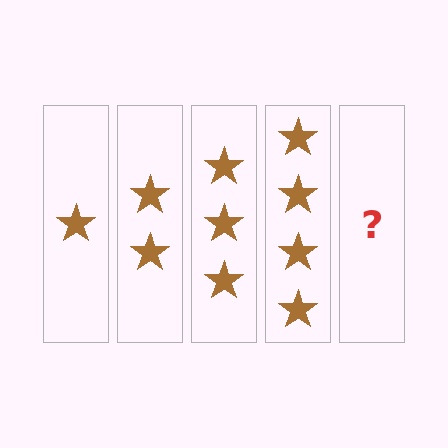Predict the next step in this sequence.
The next step is 5 stars.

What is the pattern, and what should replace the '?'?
The pattern is that each step adds one more star. The '?' should be 5 stars.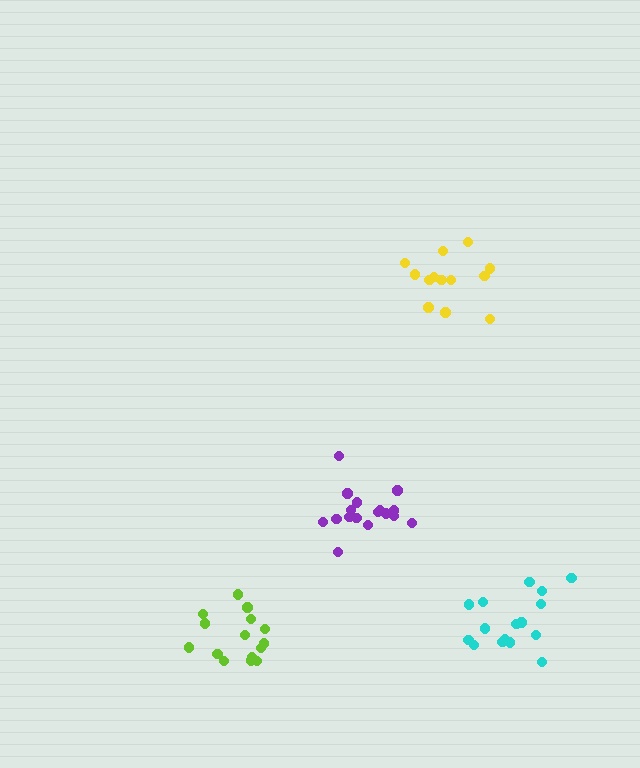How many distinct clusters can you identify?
There are 4 distinct clusters.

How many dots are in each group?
Group 1: 13 dots, Group 2: 16 dots, Group 3: 17 dots, Group 4: 15 dots (61 total).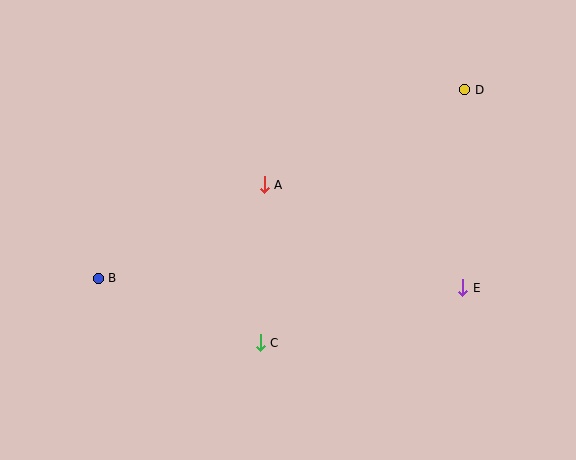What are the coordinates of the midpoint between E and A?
The midpoint between E and A is at (363, 236).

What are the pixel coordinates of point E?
Point E is at (463, 288).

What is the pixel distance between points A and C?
The distance between A and C is 158 pixels.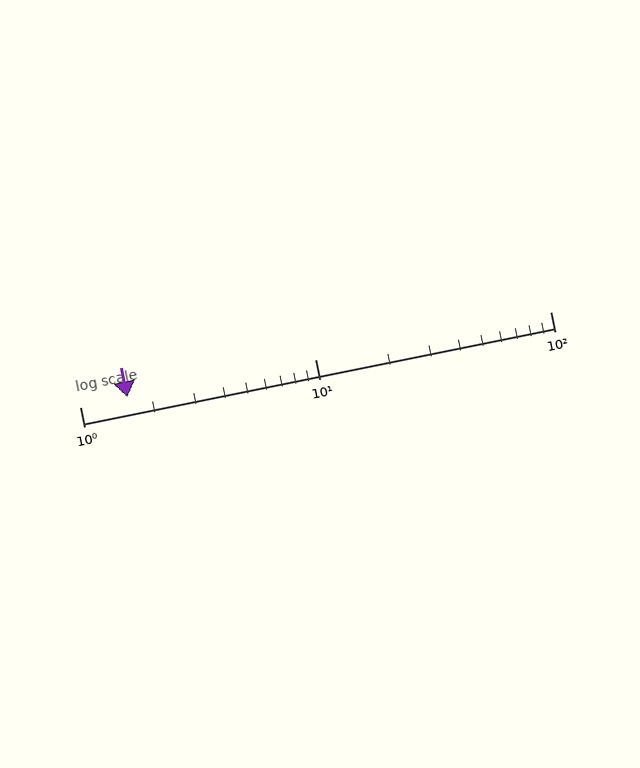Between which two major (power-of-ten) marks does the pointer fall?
The pointer is between 1 and 10.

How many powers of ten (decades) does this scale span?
The scale spans 2 decades, from 1 to 100.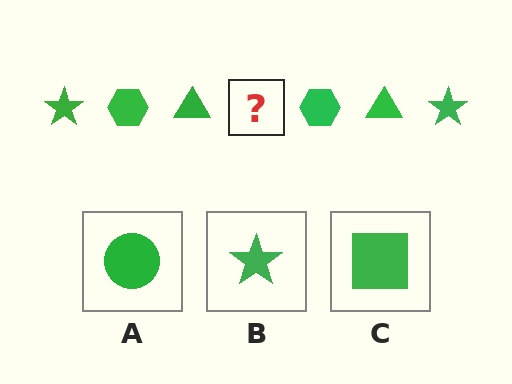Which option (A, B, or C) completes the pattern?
B.